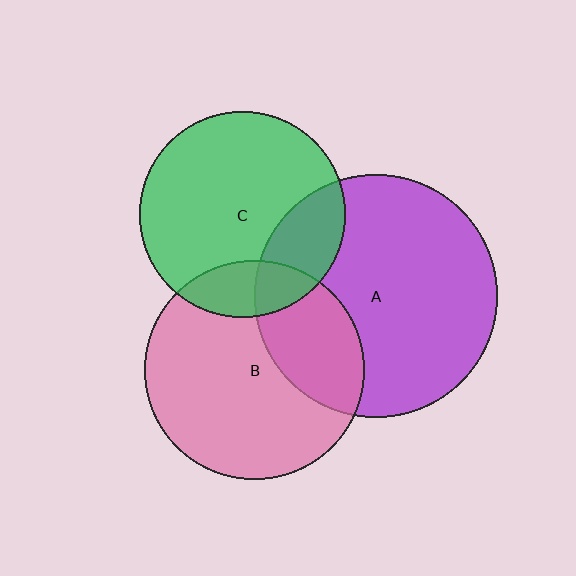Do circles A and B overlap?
Yes.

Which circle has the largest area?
Circle A (purple).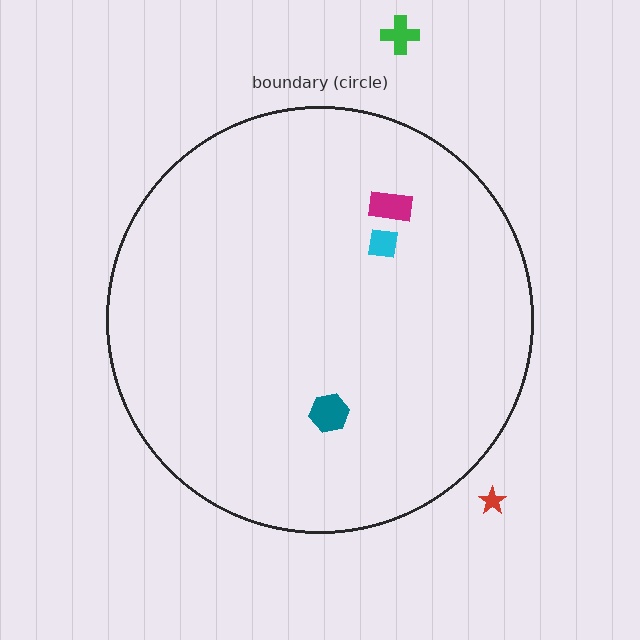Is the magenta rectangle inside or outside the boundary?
Inside.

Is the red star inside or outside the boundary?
Outside.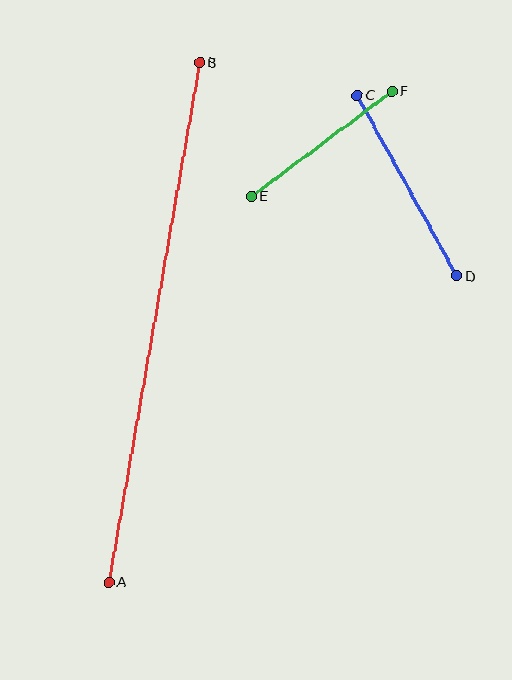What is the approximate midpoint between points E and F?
The midpoint is at approximately (322, 144) pixels.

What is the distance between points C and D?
The distance is approximately 206 pixels.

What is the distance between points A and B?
The distance is approximately 528 pixels.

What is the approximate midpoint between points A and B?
The midpoint is at approximately (154, 322) pixels.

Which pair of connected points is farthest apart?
Points A and B are farthest apart.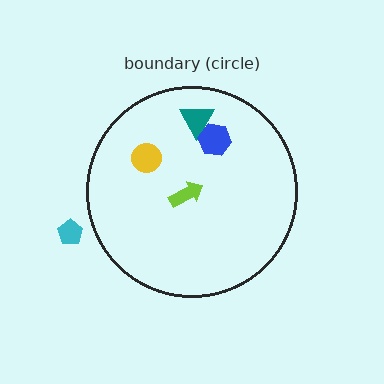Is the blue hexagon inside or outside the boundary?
Inside.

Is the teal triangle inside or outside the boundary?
Inside.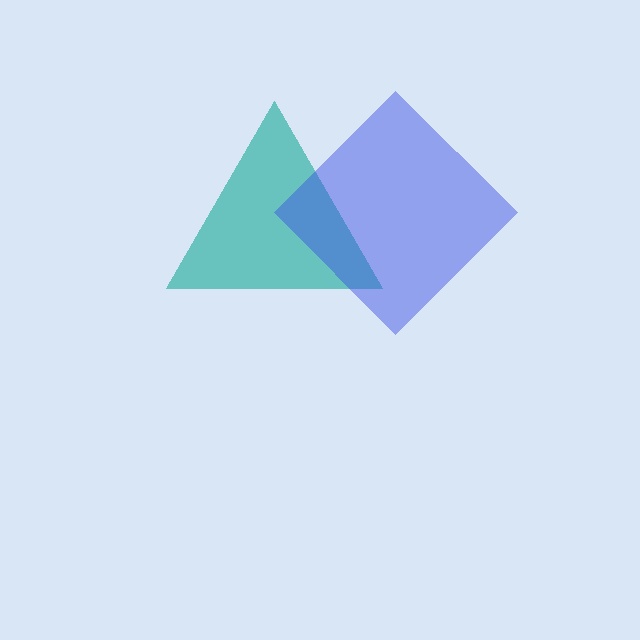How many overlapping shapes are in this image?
There are 2 overlapping shapes in the image.